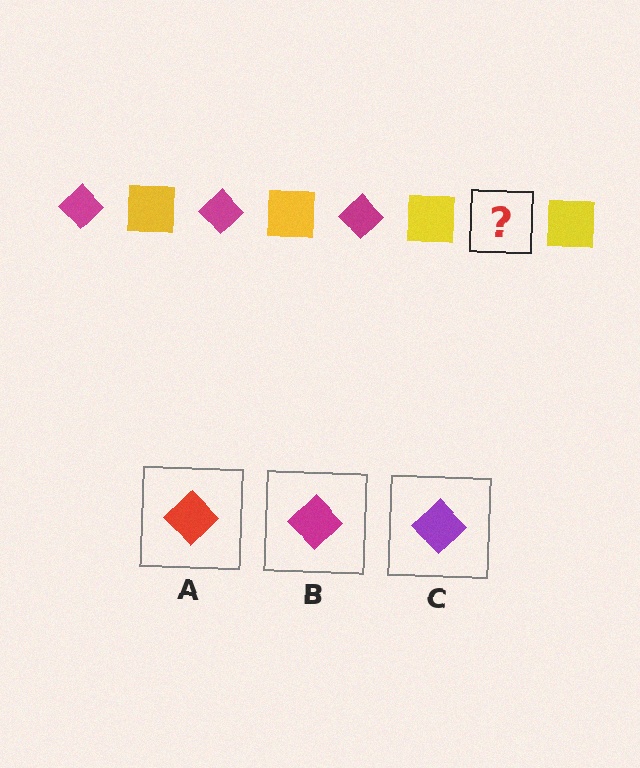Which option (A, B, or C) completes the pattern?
B.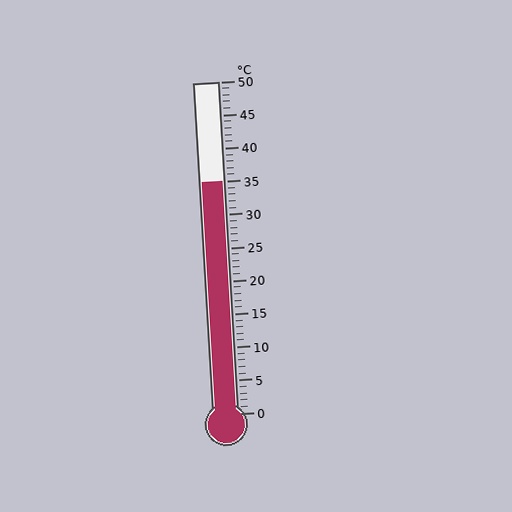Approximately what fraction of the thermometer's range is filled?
The thermometer is filled to approximately 70% of its range.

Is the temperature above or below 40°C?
The temperature is below 40°C.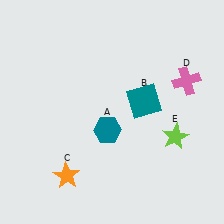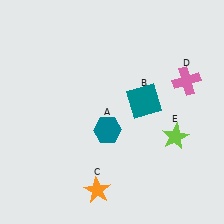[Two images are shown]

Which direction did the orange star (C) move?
The orange star (C) moved right.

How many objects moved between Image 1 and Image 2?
1 object moved between the two images.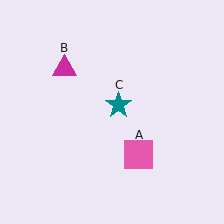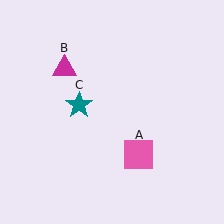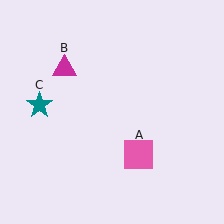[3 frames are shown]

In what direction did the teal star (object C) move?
The teal star (object C) moved left.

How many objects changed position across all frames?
1 object changed position: teal star (object C).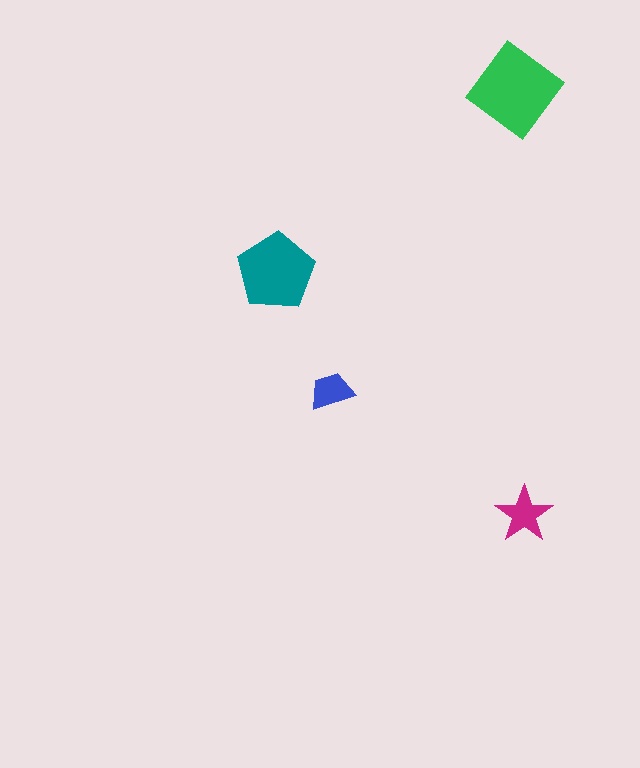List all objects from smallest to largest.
The blue trapezoid, the magenta star, the teal pentagon, the green diamond.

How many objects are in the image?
There are 4 objects in the image.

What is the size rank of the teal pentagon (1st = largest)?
2nd.